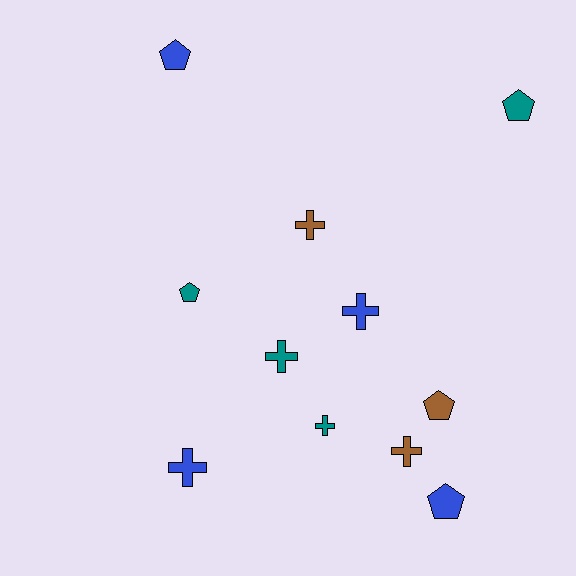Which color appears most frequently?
Teal, with 4 objects.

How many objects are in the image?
There are 11 objects.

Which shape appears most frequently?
Cross, with 6 objects.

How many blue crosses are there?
There are 2 blue crosses.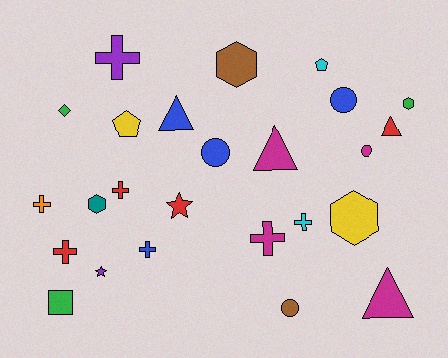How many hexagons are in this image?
There are 4 hexagons.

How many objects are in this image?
There are 25 objects.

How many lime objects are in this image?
There are no lime objects.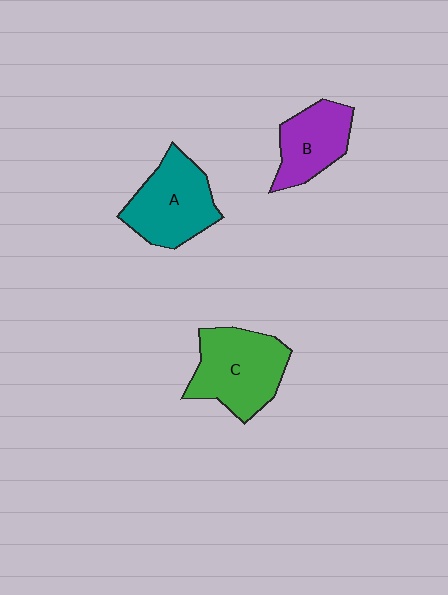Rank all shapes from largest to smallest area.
From largest to smallest: C (green), A (teal), B (purple).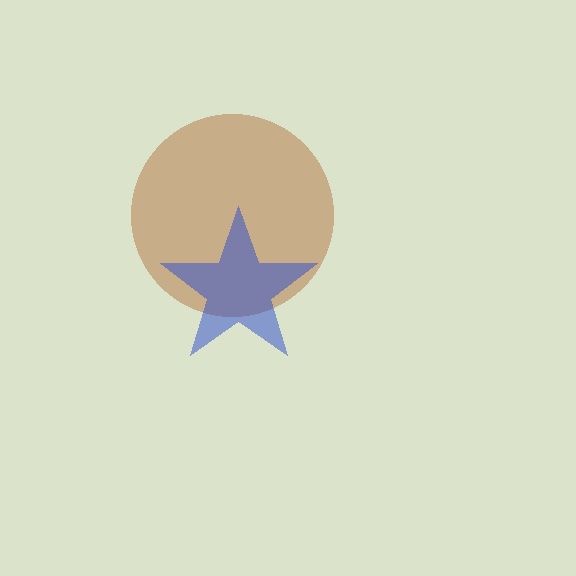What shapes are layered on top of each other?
The layered shapes are: a brown circle, a blue star.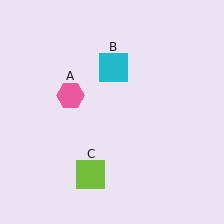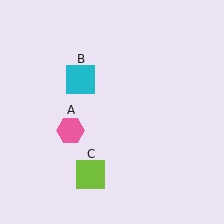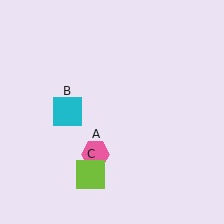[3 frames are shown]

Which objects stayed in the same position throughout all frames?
Lime square (object C) remained stationary.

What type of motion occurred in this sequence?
The pink hexagon (object A), cyan square (object B) rotated counterclockwise around the center of the scene.